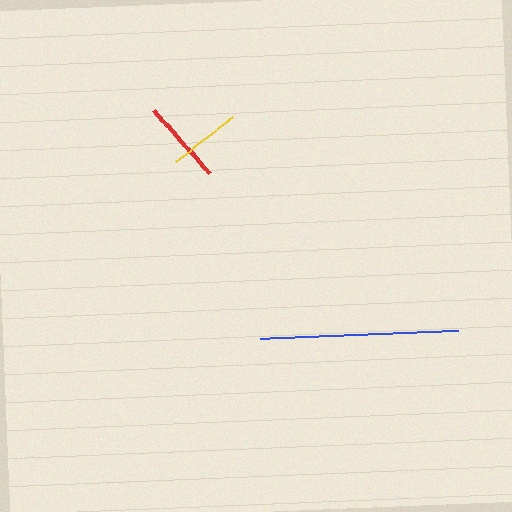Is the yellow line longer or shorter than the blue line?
The blue line is longer than the yellow line.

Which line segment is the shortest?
The yellow line is the shortest at approximately 72 pixels.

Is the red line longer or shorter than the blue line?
The blue line is longer than the red line.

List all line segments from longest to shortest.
From longest to shortest: blue, red, yellow.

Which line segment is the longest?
The blue line is the longest at approximately 198 pixels.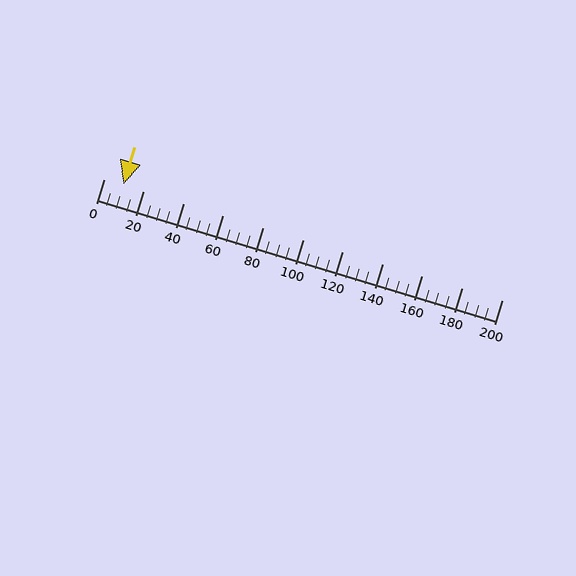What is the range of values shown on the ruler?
The ruler shows values from 0 to 200.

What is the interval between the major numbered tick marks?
The major tick marks are spaced 20 units apart.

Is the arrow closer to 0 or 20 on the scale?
The arrow is closer to 20.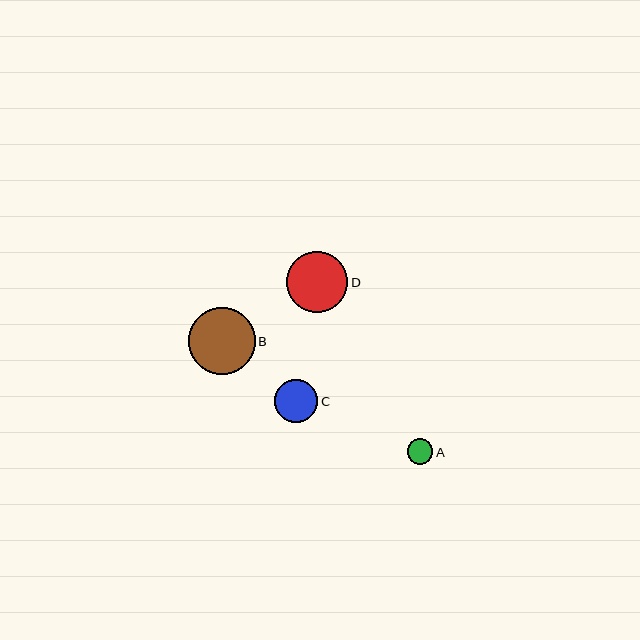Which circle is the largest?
Circle B is the largest with a size of approximately 67 pixels.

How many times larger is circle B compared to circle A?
Circle B is approximately 2.6 times the size of circle A.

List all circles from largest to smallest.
From largest to smallest: B, D, C, A.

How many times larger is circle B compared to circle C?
Circle B is approximately 1.5 times the size of circle C.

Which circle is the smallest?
Circle A is the smallest with a size of approximately 26 pixels.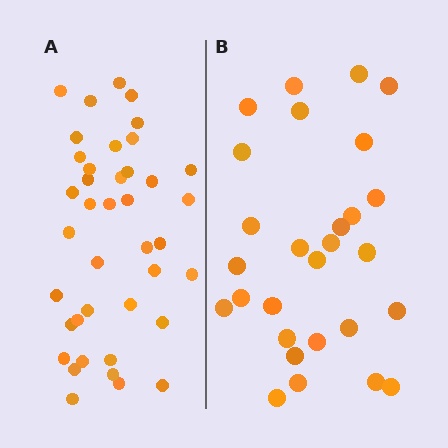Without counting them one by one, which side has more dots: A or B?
Region A (the left region) has more dots.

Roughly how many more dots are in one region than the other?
Region A has roughly 12 or so more dots than region B.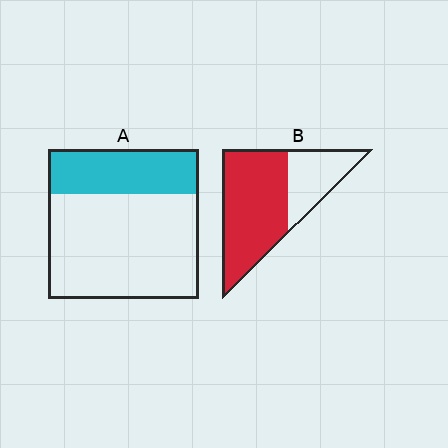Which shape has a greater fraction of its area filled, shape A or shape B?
Shape B.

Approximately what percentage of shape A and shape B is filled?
A is approximately 30% and B is approximately 70%.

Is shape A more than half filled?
No.